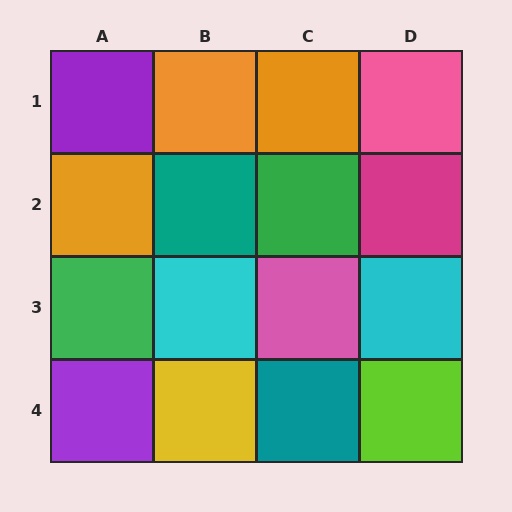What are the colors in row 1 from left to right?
Purple, orange, orange, pink.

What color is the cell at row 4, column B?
Yellow.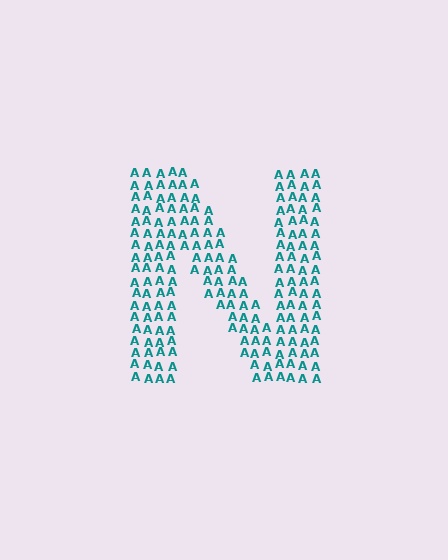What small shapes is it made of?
It is made of small letter A's.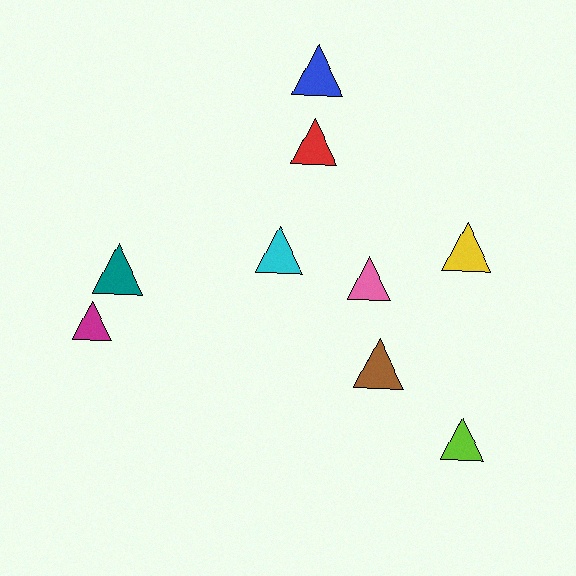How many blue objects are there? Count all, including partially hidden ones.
There is 1 blue object.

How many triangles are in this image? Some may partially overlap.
There are 9 triangles.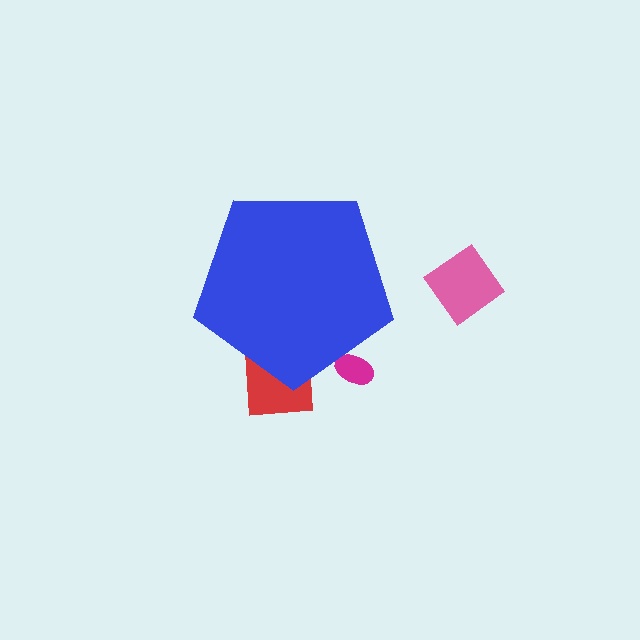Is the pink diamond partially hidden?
No, the pink diamond is fully visible.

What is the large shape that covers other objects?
A blue pentagon.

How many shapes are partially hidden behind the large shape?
2 shapes are partially hidden.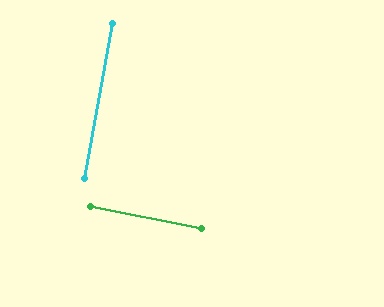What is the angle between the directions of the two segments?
Approximately 89 degrees.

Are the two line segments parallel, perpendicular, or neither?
Perpendicular — they meet at approximately 89°.